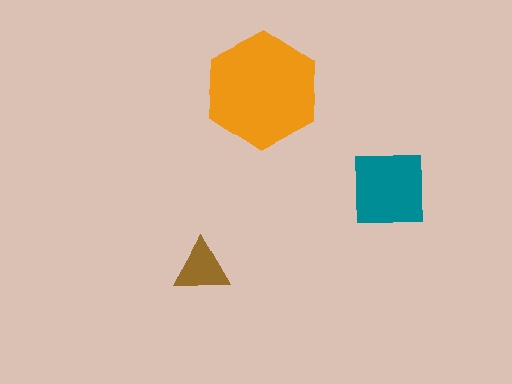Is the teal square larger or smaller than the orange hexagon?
Smaller.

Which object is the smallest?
The brown triangle.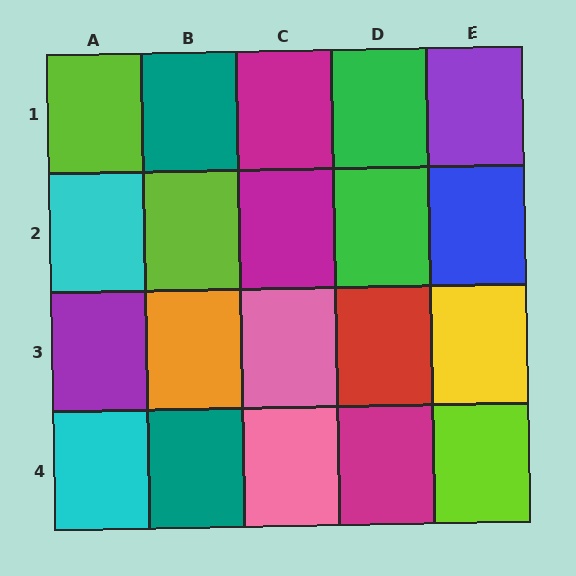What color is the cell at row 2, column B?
Lime.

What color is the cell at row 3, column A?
Purple.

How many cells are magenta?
3 cells are magenta.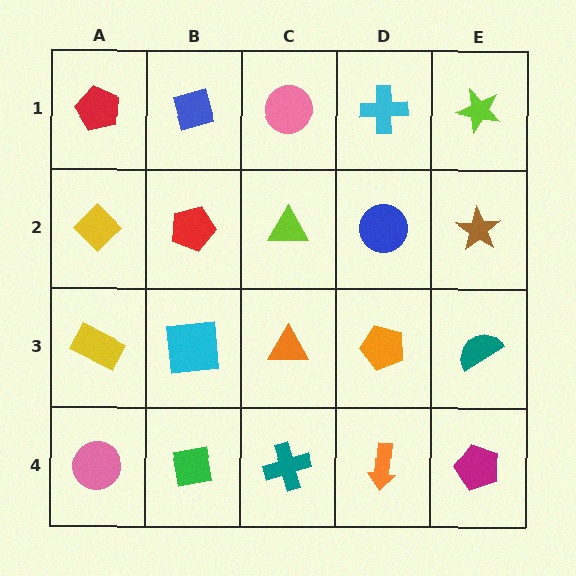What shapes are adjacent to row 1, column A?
A yellow diamond (row 2, column A), a blue diamond (row 1, column B).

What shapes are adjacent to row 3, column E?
A brown star (row 2, column E), a magenta pentagon (row 4, column E), an orange pentagon (row 3, column D).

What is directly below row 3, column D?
An orange arrow.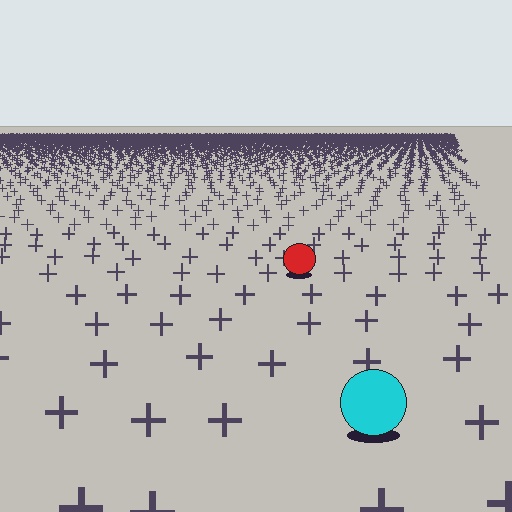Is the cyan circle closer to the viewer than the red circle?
Yes. The cyan circle is closer — you can tell from the texture gradient: the ground texture is coarser near it.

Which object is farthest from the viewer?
The red circle is farthest from the viewer. It appears smaller and the ground texture around it is denser.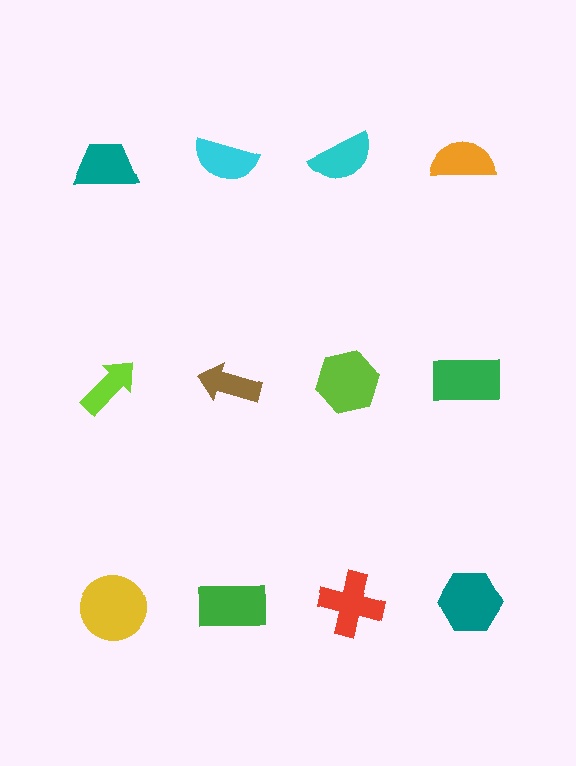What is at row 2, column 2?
A brown arrow.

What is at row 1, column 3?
A cyan semicircle.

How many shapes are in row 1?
4 shapes.